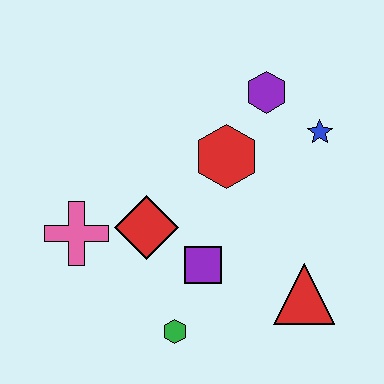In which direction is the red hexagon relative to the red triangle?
The red hexagon is above the red triangle.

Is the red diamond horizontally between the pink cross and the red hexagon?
Yes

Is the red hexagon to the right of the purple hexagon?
No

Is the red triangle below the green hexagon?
No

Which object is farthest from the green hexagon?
The purple hexagon is farthest from the green hexagon.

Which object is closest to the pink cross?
The red diamond is closest to the pink cross.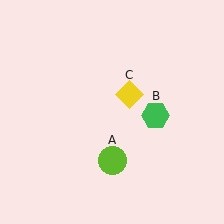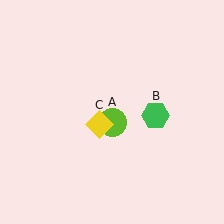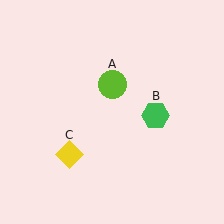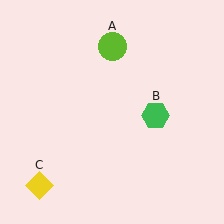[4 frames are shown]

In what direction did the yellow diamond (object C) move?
The yellow diamond (object C) moved down and to the left.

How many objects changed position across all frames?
2 objects changed position: lime circle (object A), yellow diamond (object C).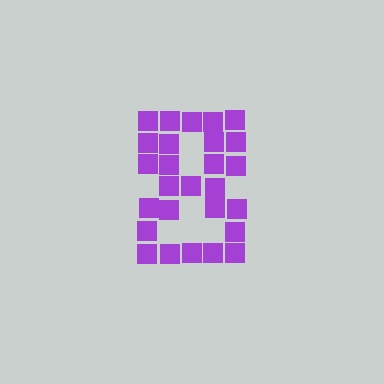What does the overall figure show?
The overall figure shows the digit 8.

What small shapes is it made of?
It is made of small squares.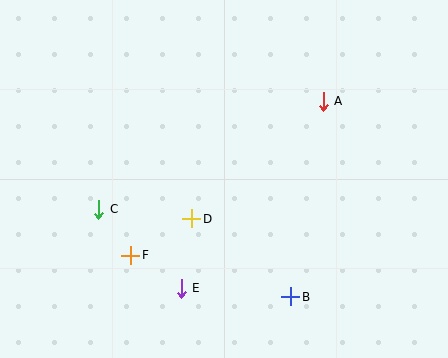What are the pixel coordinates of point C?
Point C is at (99, 209).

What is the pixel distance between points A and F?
The distance between A and F is 247 pixels.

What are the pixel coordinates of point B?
Point B is at (291, 297).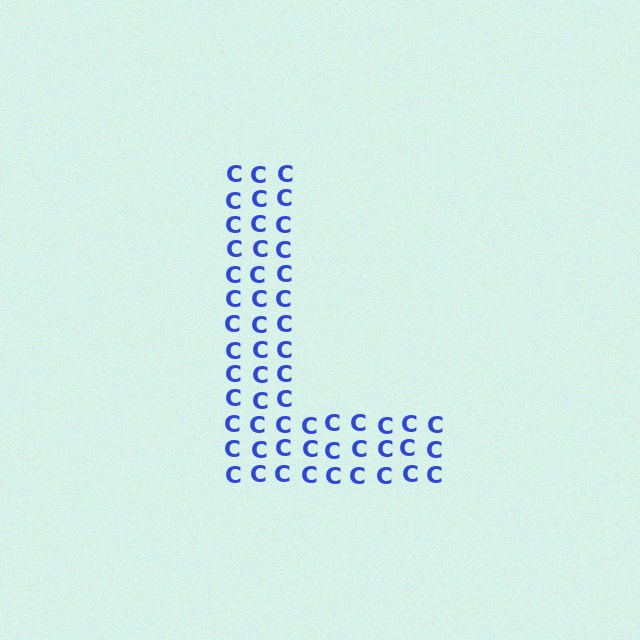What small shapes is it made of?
It is made of small letter C's.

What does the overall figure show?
The overall figure shows the letter L.